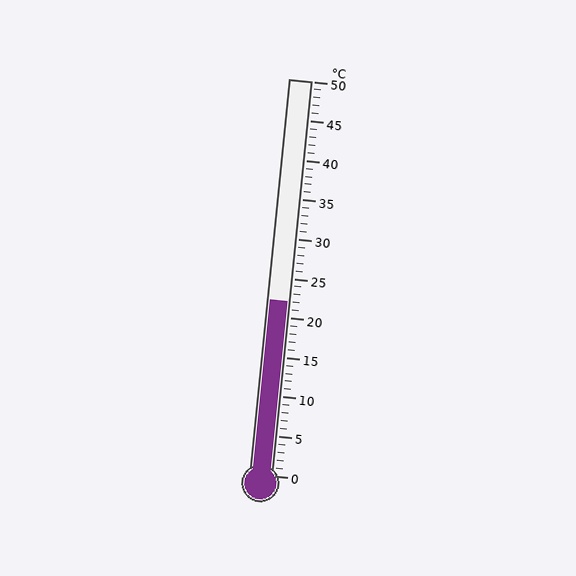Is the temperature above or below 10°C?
The temperature is above 10°C.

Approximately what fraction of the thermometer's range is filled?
The thermometer is filled to approximately 45% of its range.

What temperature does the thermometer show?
The thermometer shows approximately 22°C.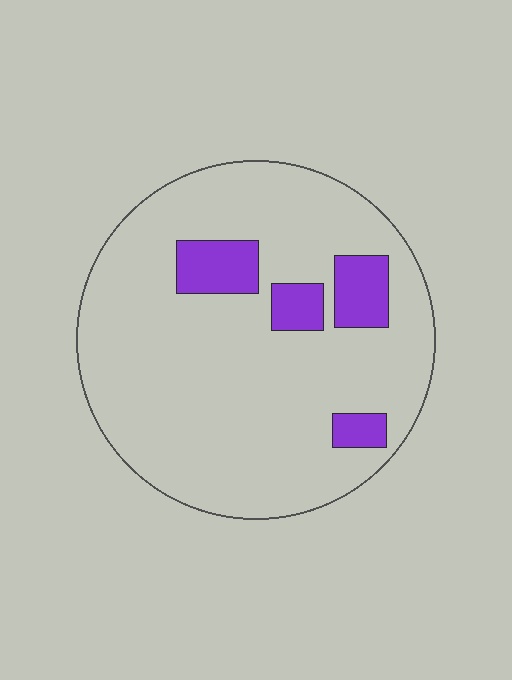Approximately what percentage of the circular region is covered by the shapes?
Approximately 15%.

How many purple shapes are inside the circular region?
4.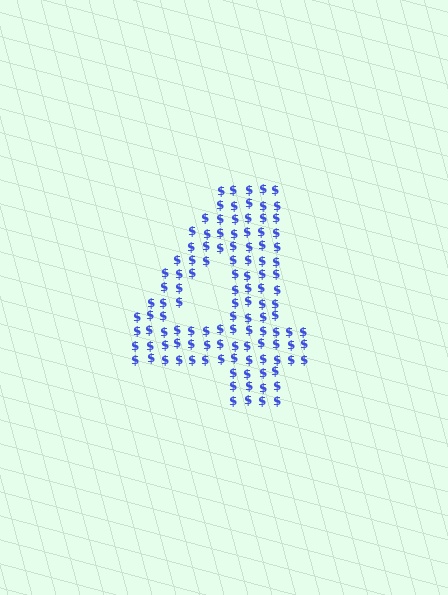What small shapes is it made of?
It is made of small dollar signs.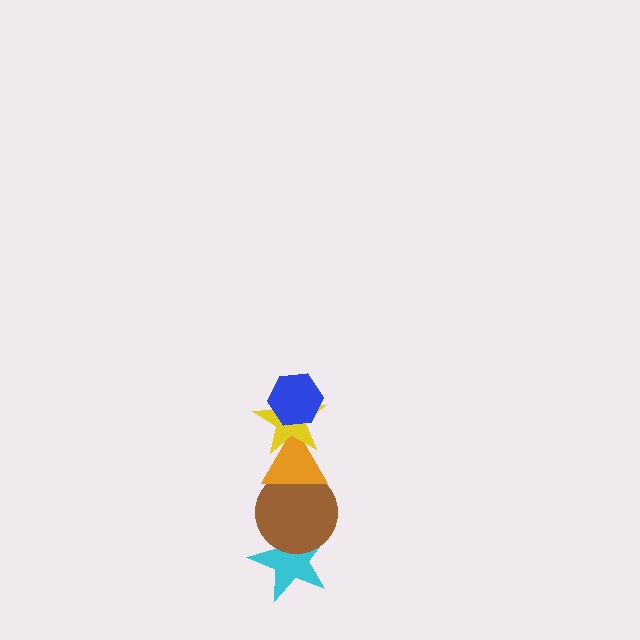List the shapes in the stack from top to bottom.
From top to bottom: the blue hexagon, the yellow star, the orange triangle, the brown circle, the cyan star.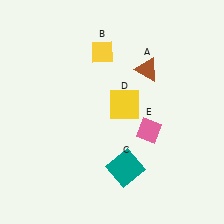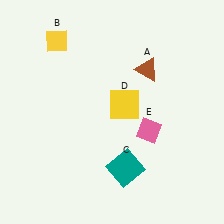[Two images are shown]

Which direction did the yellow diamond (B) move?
The yellow diamond (B) moved left.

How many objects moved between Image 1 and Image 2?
1 object moved between the two images.